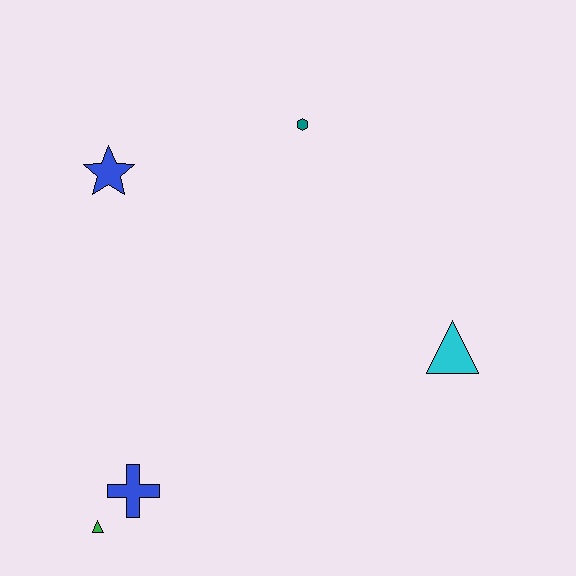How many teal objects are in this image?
There is 1 teal object.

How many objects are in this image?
There are 5 objects.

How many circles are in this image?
There are no circles.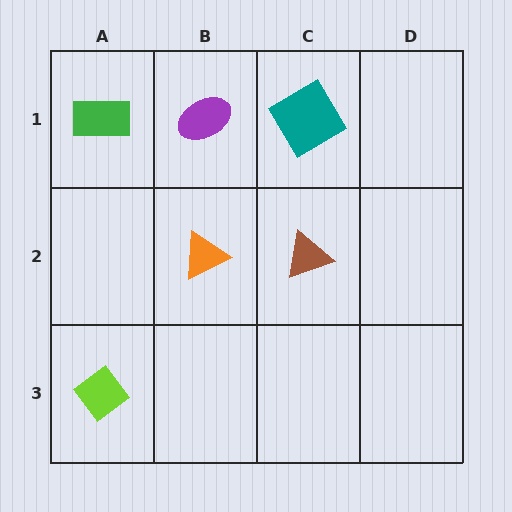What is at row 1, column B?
A purple ellipse.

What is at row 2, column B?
An orange triangle.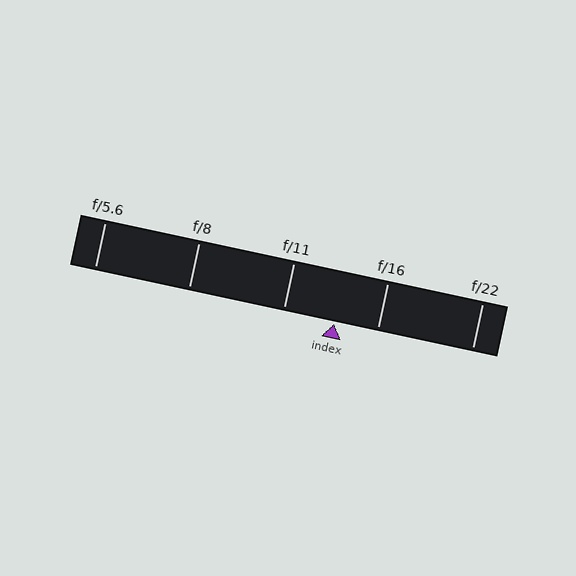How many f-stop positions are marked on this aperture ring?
There are 5 f-stop positions marked.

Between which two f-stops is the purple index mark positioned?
The index mark is between f/11 and f/16.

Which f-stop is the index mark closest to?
The index mark is closest to f/16.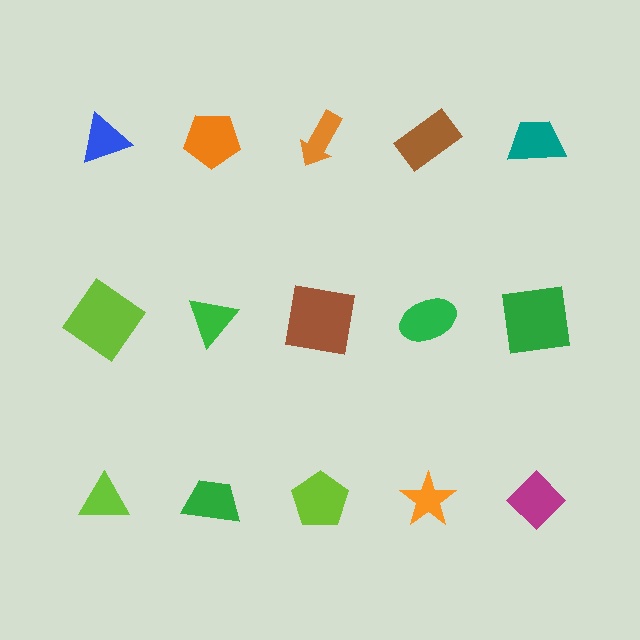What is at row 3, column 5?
A magenta diamond.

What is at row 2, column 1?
A lime diamond.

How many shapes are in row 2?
5 shapes.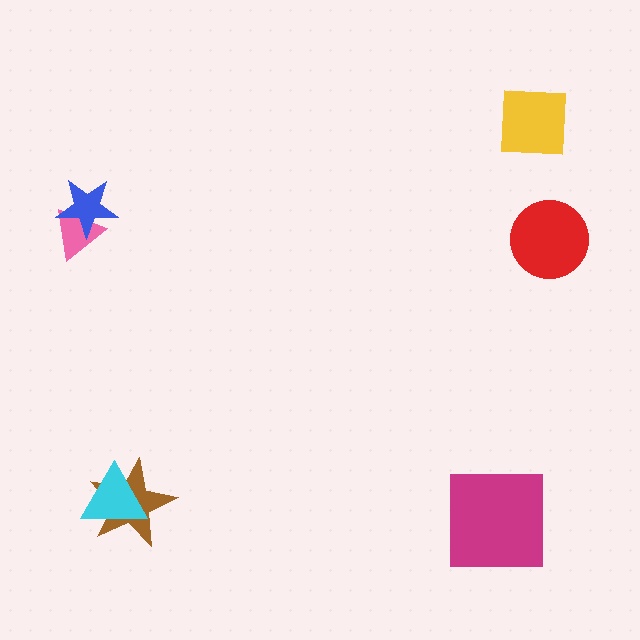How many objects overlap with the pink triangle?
1 object overlaps with the pink triangle.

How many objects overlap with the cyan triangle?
1 object overlaps with the cyan triangle.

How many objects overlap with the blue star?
1 object overlaps with the blue star.